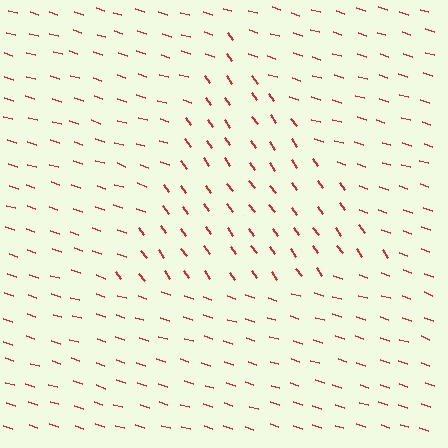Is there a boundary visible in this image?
Yes, there is a texture boundary formed by a change in line orientation.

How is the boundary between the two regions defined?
The boundary is defined purely by a change in line orientation (approximately 36 degrees difference). All lines are the same color and thickness.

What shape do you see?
I see a triangle.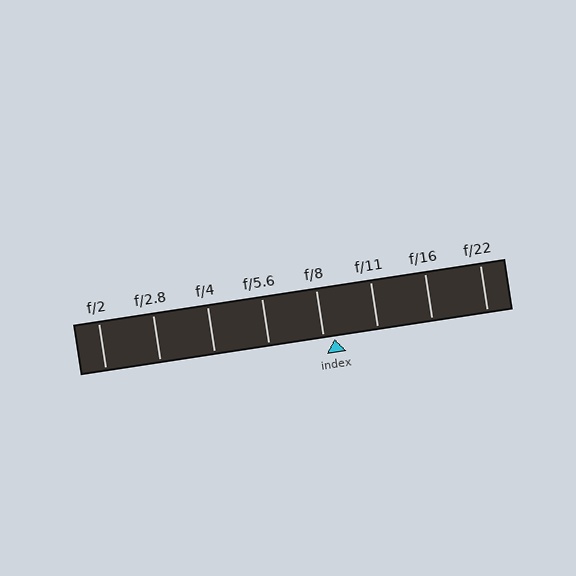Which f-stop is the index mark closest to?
The index mark is closest to f/8.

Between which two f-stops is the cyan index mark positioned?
The index mark is between f/8 and f/11.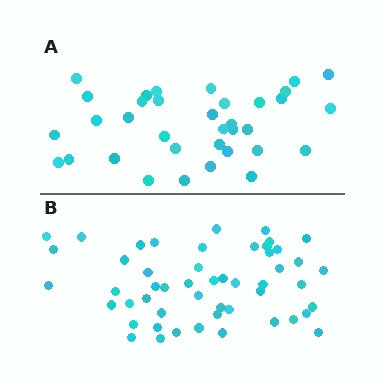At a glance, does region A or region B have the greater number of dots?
Region B (the bottom region) has more dots.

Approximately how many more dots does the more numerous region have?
Region B has approximately 15 more dots than region A.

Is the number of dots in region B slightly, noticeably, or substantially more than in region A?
Region B has substantially more. The ratio is roughly 1.5 to 1.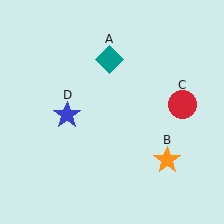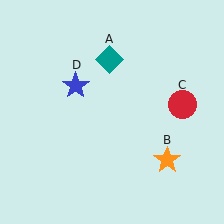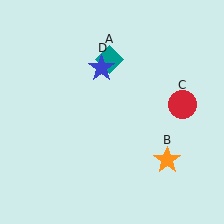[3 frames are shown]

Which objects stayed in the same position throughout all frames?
Teal diamond (object A) and orange star (object B) and red circle (object C) remained stationary.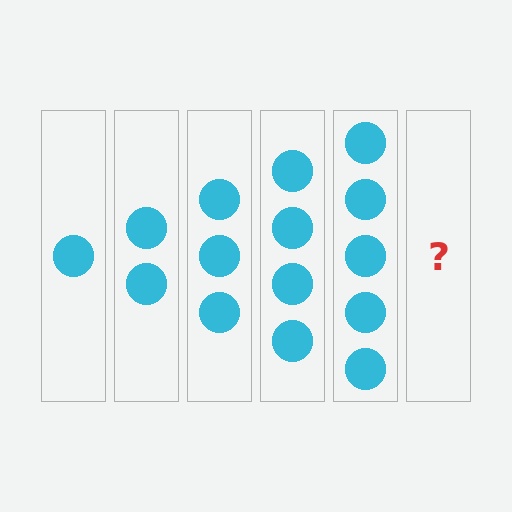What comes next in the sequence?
The next element should be 6 circles.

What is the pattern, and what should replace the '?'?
The pattern is that each step adds one more circle. The '?' should be 6 circles.